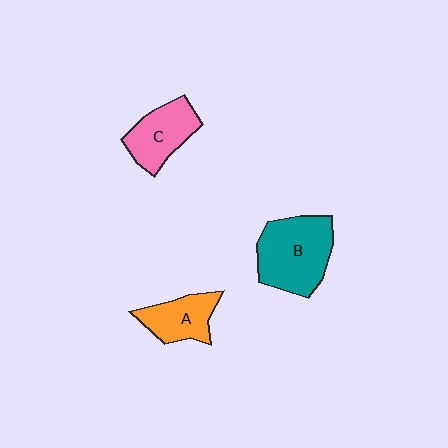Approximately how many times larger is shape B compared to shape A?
Approximately 1.7 times.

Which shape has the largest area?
Shape B (teal).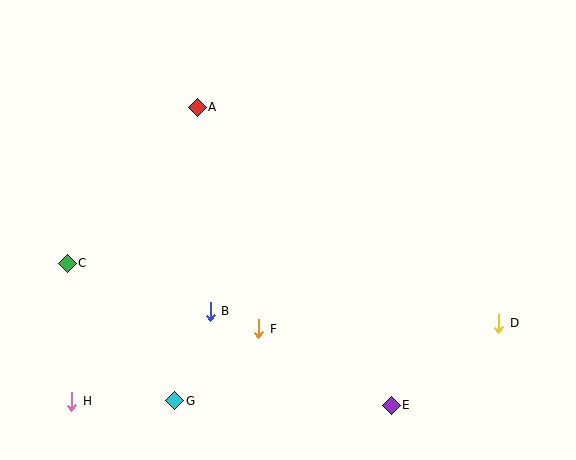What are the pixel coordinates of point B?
Point B is at (210, 311).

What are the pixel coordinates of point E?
Point E is at (391, 405).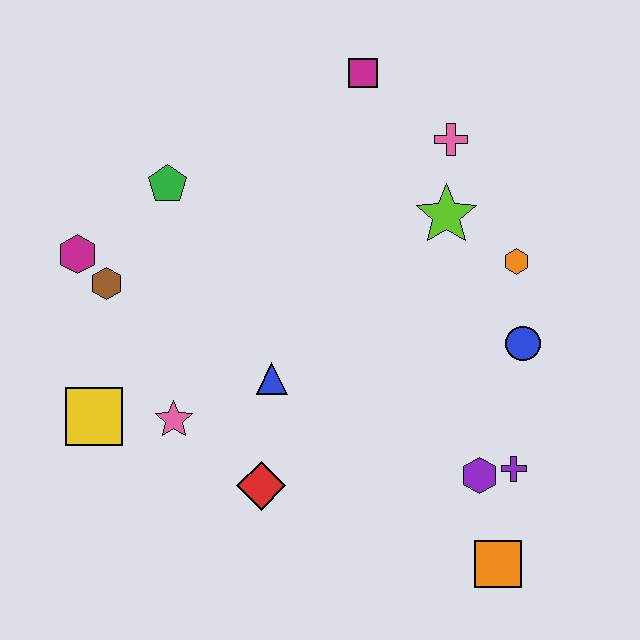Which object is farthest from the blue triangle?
The magenta square is farthest from the blue triangle.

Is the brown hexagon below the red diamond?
No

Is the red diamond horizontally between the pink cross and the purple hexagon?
No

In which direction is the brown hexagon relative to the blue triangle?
The brown hexagon is to the left of the blue triangle.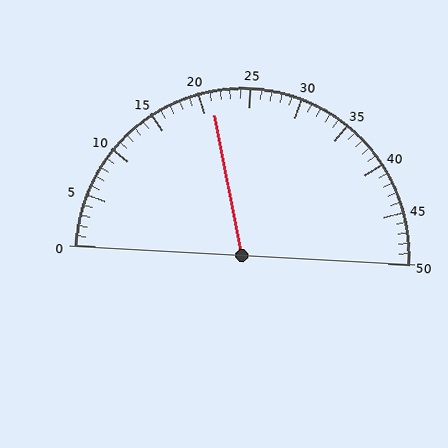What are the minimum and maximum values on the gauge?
The gauge ranges from 0 to 50.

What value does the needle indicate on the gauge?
The needle indicates approximately 21.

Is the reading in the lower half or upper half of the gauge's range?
The reading is in the lower half of the range (0 to 50).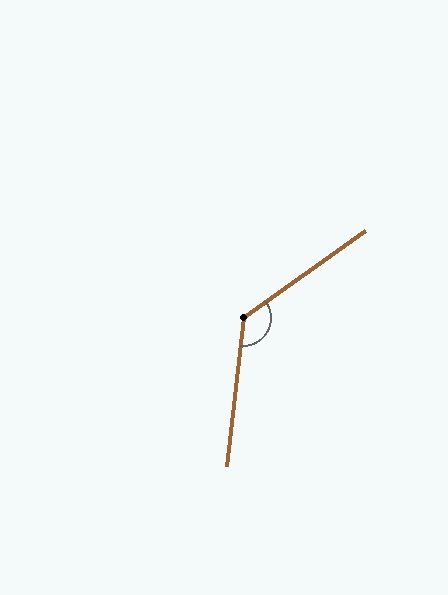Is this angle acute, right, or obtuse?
It is obtuse.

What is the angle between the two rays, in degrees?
Approximately 132 degrees.